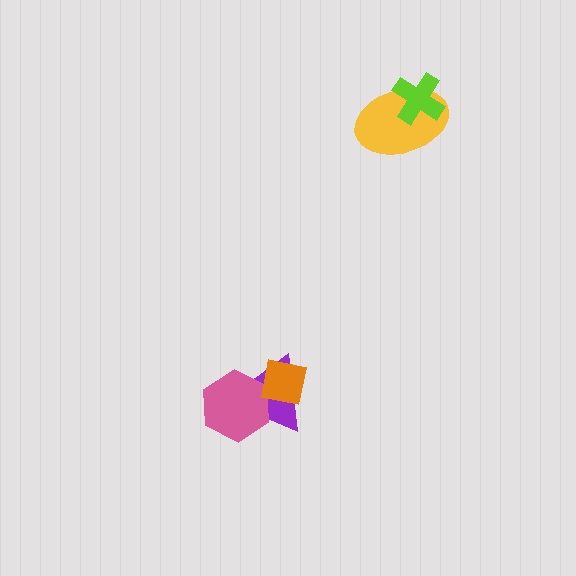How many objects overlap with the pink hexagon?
2 objects overlap with the pink hexagon.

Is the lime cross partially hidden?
No, no other shape covers it.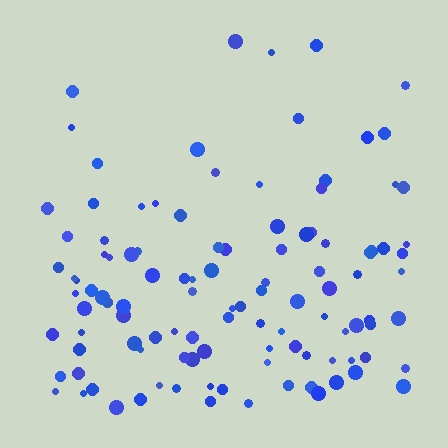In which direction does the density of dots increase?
From top to bottom, with the bottom side densest.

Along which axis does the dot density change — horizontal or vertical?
Vertical.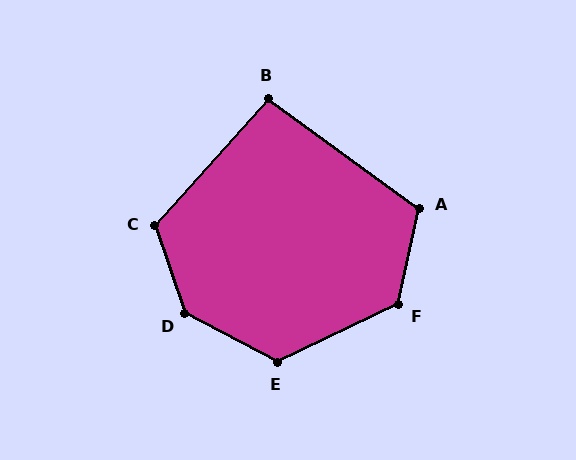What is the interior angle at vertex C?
Approximately 120 degrees (obtuse).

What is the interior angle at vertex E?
Approximately 126 degrees (obtuse).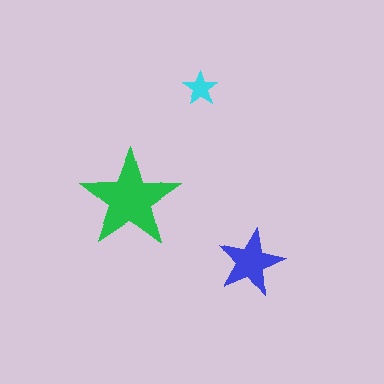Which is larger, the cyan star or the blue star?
The blue one.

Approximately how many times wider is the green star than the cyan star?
About 3 times wider.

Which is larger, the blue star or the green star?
The green one.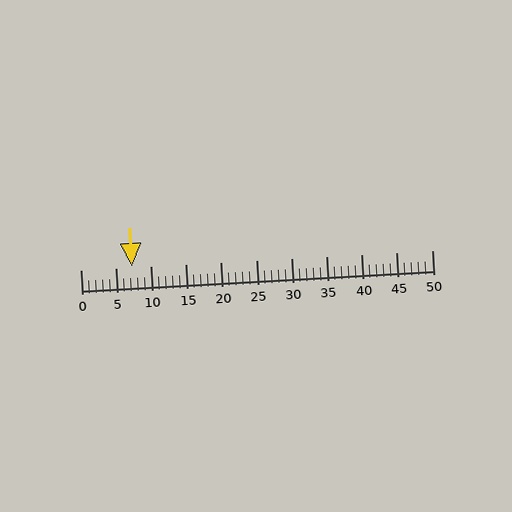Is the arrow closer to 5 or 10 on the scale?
The arrow is closer to 5.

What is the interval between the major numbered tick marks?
The major tick marks are spaced 5 units apart.